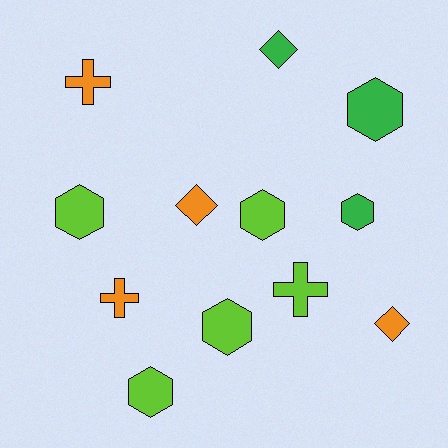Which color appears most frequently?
Lime, with 5 objects.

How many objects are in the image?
There are 12 objects.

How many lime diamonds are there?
There are no lime diamonds.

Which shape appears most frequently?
Hexagon, with 6 objects.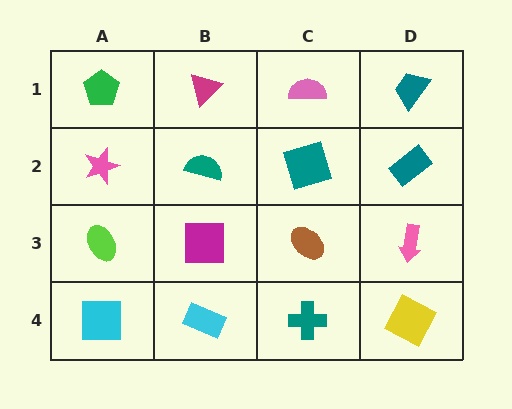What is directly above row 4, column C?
A brown ellipse.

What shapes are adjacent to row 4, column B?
A magenta square (row 3, column B), a cyan square (row 4, column A), a teal cross (row 4, column C).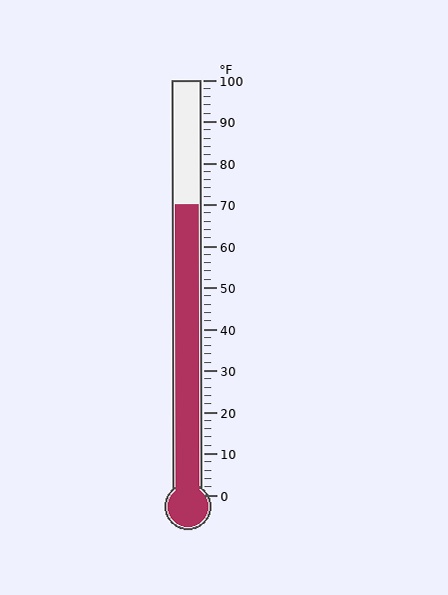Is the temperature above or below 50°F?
The temperature is above 50°F.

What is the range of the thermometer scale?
The thermometer scale ranges from 0°F to 100°F.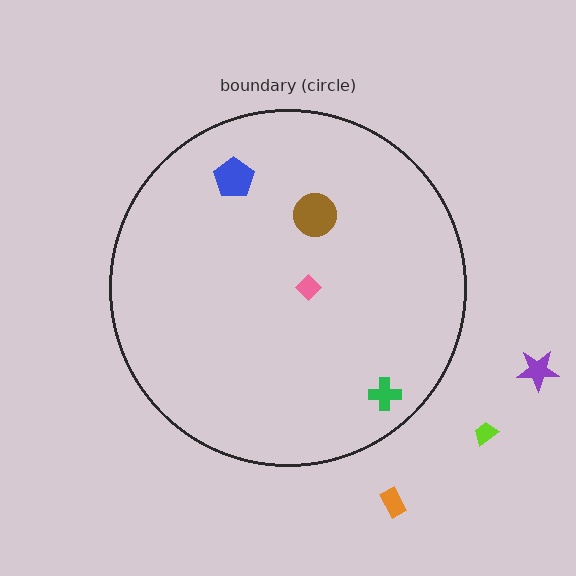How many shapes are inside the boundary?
4 inside, 3 outside.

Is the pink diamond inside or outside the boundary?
Inside.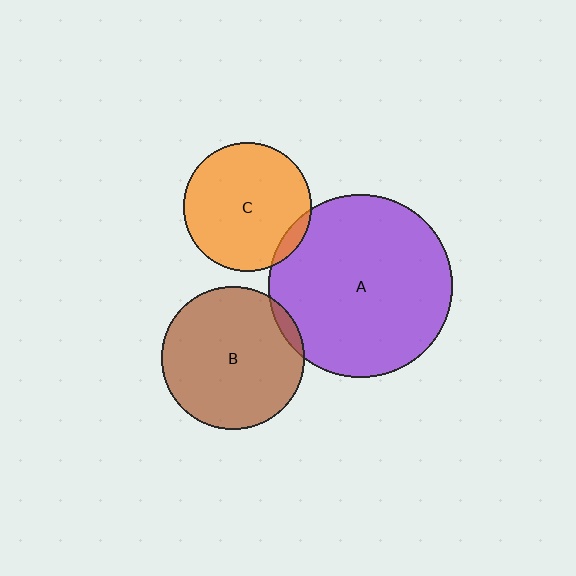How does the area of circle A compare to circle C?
Approximately 2.0 times.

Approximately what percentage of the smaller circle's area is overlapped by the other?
Approximately 5%.